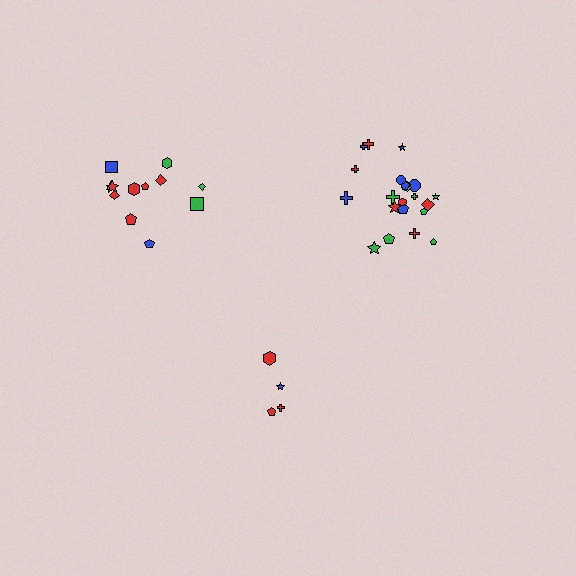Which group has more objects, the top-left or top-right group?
The top-right group.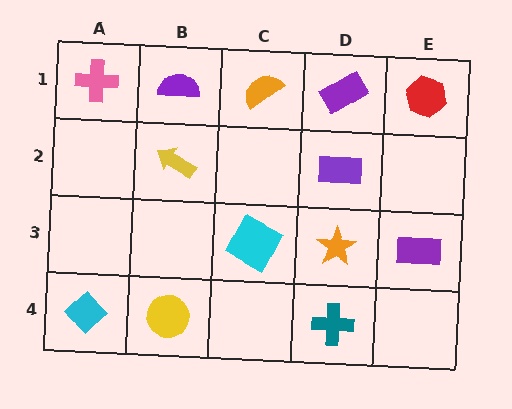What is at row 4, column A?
A cyan diamond.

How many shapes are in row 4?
3 shapes.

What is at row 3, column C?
A cyan square.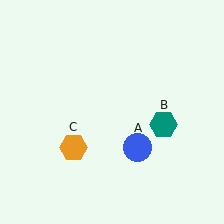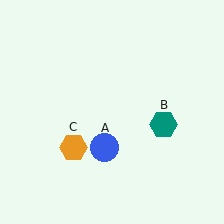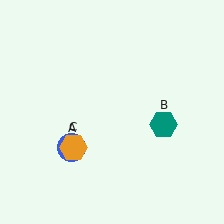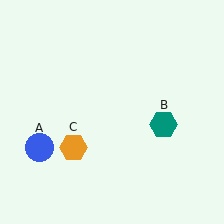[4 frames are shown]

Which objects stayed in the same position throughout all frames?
Teal hexagon (object B) and orange hexagon (object C) remained stationary.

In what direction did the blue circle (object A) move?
The blue circle (object A) moved left.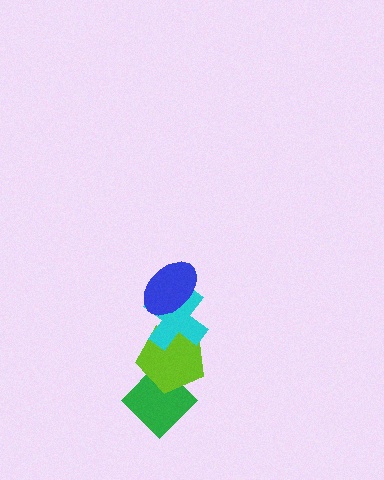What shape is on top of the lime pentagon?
The cyan cross is on top of the lime pentagon.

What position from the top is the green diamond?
The green diamond is 4th from the top.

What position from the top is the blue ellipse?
The blue ellipse is 1st from the top.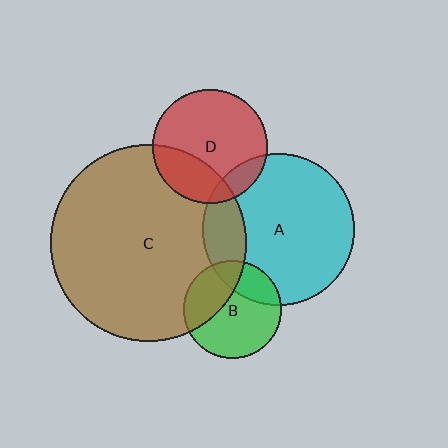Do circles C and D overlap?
Yes.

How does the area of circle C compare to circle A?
Approximately 1.7 times.